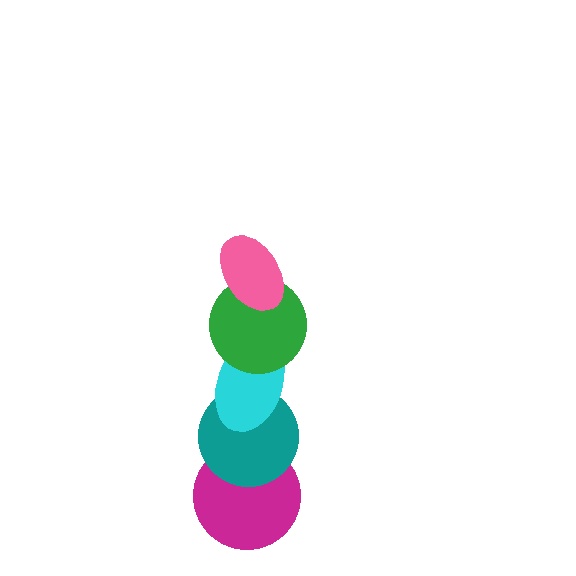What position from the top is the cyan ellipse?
The cyan ellipse is 3rd from the top.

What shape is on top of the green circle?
The pink ellipse is on top of the green circle.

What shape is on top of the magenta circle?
The teal circle is on top of the magenta circle.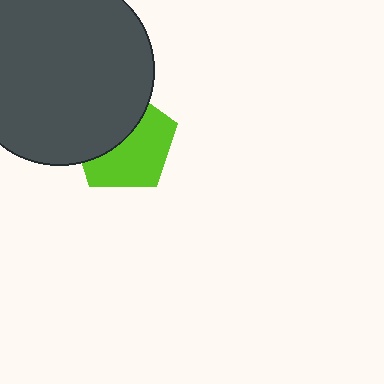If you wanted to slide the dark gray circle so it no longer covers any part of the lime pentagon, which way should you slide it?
Slide it toward the upper-left — that is the most direct way to separate the two shapes.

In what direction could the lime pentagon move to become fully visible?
The lime pentagon could move toward the lower-right. That would shift it out from behind the dark gray circle entirely.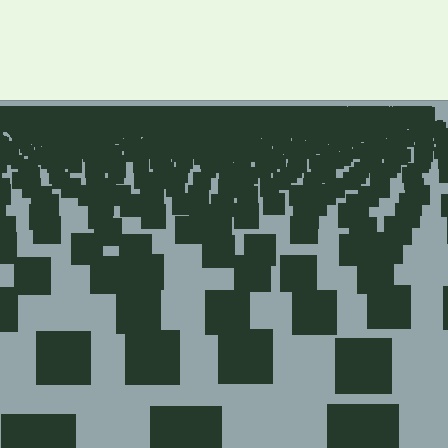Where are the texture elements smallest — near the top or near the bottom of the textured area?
Near the top.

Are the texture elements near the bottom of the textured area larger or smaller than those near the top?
Larger. Near the bottom, elements are closer to the viewer and appear at a bigger on-screen size.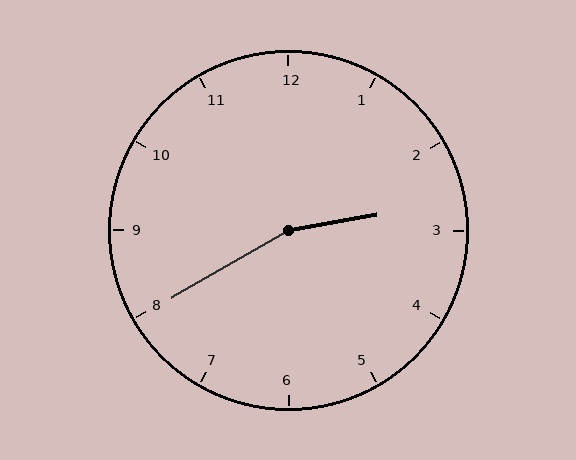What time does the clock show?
2:40.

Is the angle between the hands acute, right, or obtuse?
It is obtuse.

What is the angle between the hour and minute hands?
Approximately 160 degrees.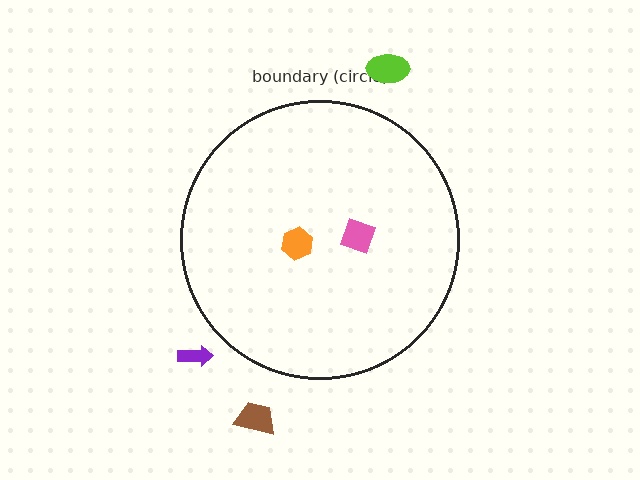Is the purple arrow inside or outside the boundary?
Outside.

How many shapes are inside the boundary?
2 inside, 3 outside.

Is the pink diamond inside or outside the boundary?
Inside.